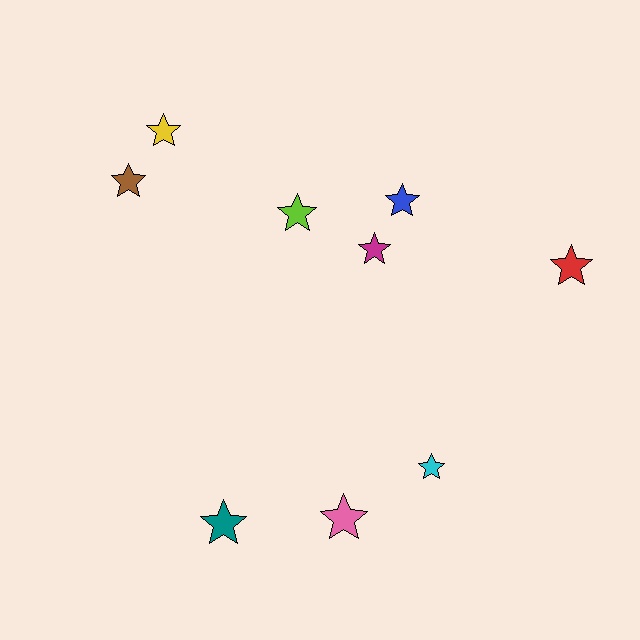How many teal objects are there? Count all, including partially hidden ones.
There is 1 teal object.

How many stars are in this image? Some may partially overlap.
There are 9 stars.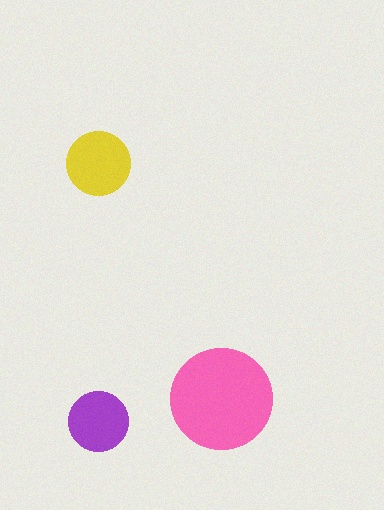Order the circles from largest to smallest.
the pink one, the yellow one, the purple one.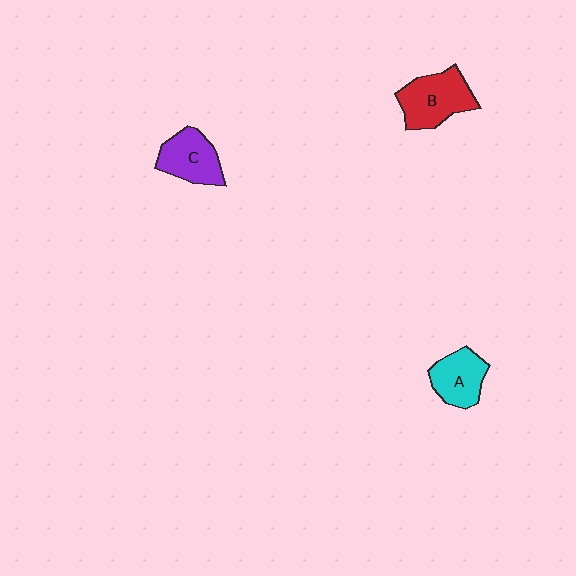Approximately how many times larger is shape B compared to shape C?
Approximately 1.2 times.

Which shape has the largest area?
Shape B (red).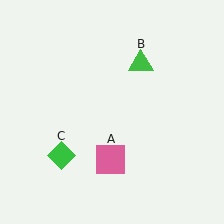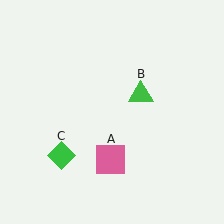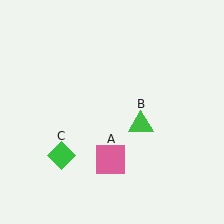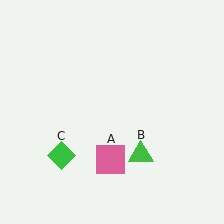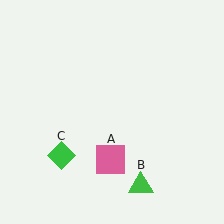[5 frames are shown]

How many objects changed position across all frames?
1 object changed position: green triangle (object B).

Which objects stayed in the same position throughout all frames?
Pink square (object A) and green diamond (object C) remained stationary.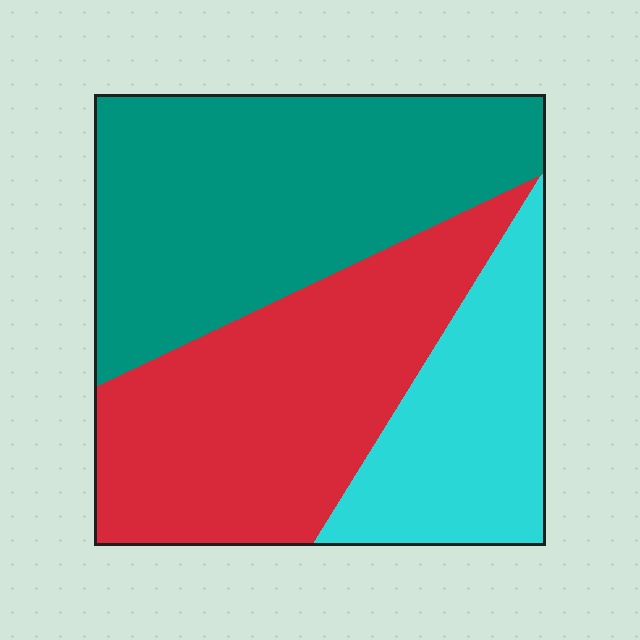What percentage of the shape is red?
Red takes up about three eighths (3/8) of the shape.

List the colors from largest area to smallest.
From largest to smallest: teal, red, cyan.